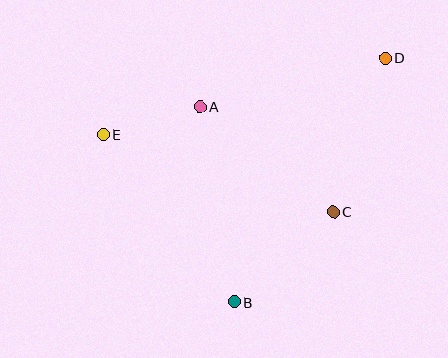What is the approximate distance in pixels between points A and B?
The distance between A and B is approximately 198 pixels.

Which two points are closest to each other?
Points A and E are closest to each other.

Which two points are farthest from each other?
Points D and E are farthest from each other.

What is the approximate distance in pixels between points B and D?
The distance between B and D is approximately 287 pixels.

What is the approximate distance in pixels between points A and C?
The distance between A and C is approximately 170 pixels.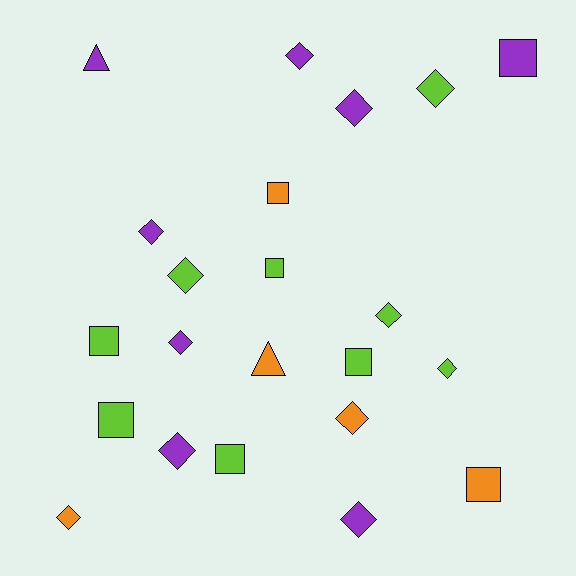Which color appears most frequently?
Lime, with 9 objects.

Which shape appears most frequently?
Diamond, with 12 objects.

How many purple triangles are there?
There is 1 purple triangle.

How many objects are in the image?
There are 22 objects.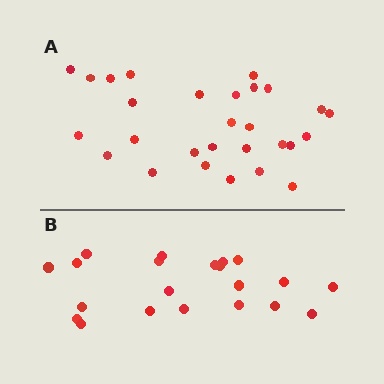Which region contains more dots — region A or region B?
Region A (the top region) has more dots.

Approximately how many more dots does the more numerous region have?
Region A has roughly 8 or so more dots than region B.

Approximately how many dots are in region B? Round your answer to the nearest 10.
About 20 dots. (The exact count is 21, which rounds to 20.)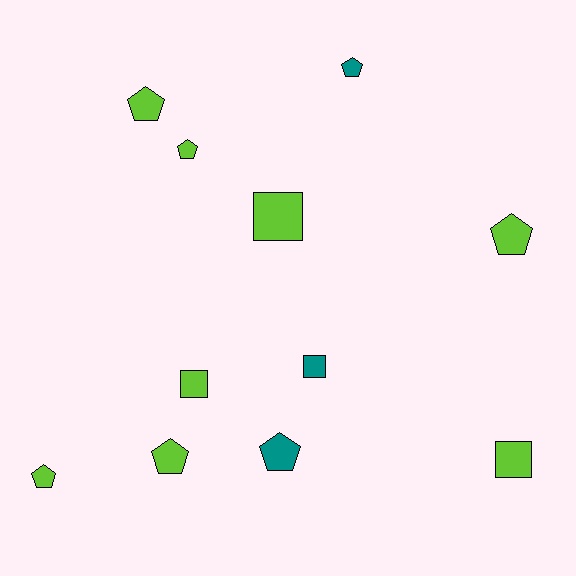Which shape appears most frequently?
Pentagon, with 7 objects.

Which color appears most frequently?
Lime, with 8 objects.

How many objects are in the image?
There are 11 objects.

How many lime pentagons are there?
There are 5 lime pentagons.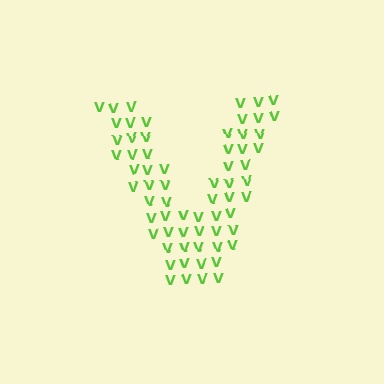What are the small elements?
The small elements are letter V's.